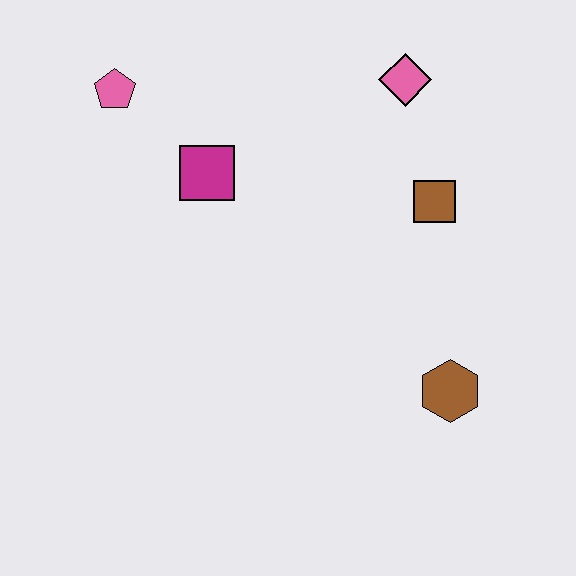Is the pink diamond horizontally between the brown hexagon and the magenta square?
Yes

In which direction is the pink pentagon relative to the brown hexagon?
The pink pentagon is to the left of the brown hexagon.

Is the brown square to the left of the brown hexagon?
Yes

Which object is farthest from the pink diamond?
The brown hexagon is farthest from the pink diamond.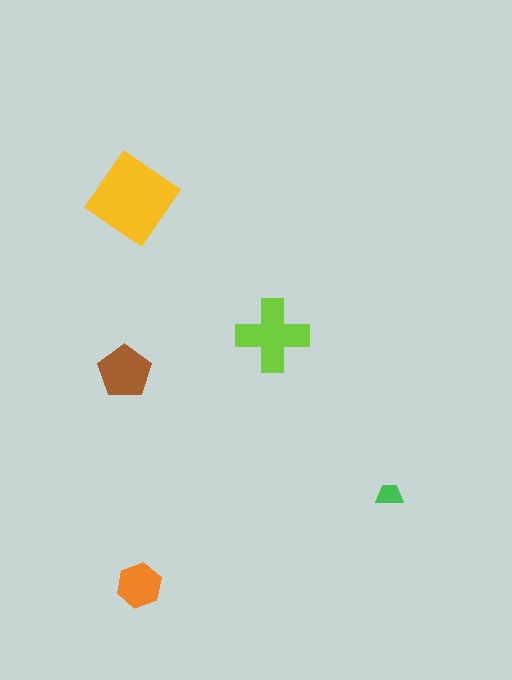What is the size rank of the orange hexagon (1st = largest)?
4th.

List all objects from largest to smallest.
The yellow diamond, the lime cross, the brown pentagon, the orange hexagon, the green trapezoid.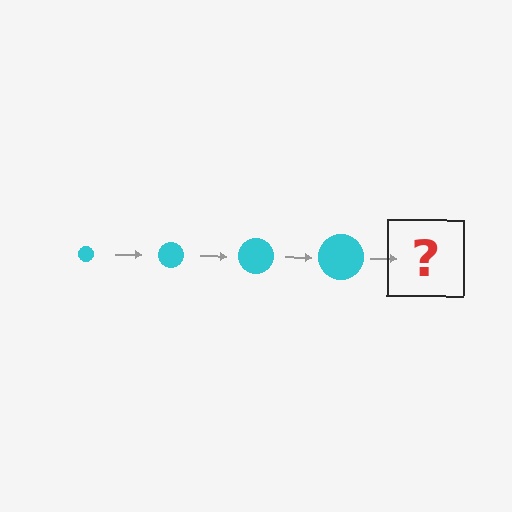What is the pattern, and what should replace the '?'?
The pattern is that the circle gets progressively larger each step. The '?' should be a cyan circle, larger than the previous one.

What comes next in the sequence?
The next element should be a cyan circle, larger than the previous one.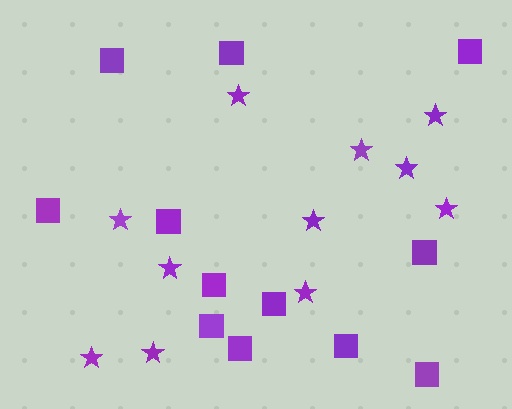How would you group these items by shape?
There are 2 groups: one group of stars (11) and one group of squares (12).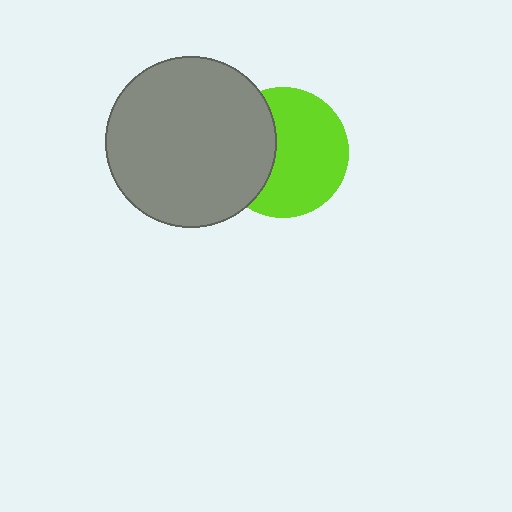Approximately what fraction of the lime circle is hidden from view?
Roughly 36% of the lime circle is hidden behind the gray circle.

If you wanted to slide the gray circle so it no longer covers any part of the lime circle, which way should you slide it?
Slide it left — that is the most direct way to separate the two shapes.